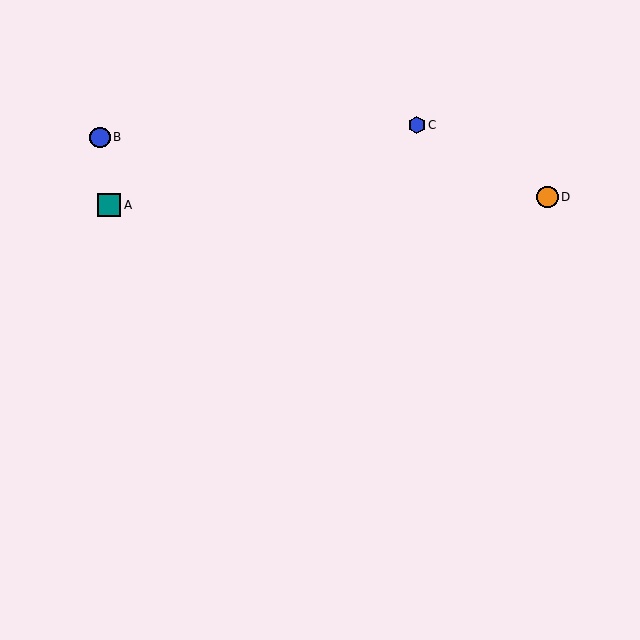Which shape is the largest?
The teal square (labeled A) is the largest.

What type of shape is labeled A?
Shape A is a teal square.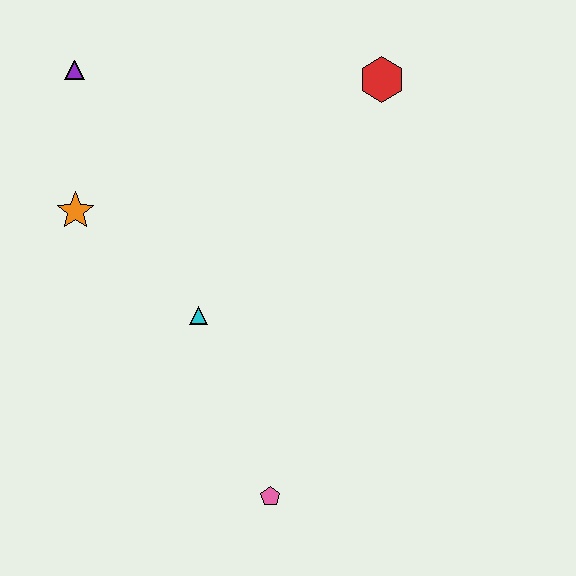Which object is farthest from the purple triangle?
The pink pentagon is farthest from the purple triangle.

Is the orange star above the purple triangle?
No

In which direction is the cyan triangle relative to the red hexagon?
The cyan triangle is below the red hexagon.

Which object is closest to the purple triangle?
The orange star is closest to the purple triangle.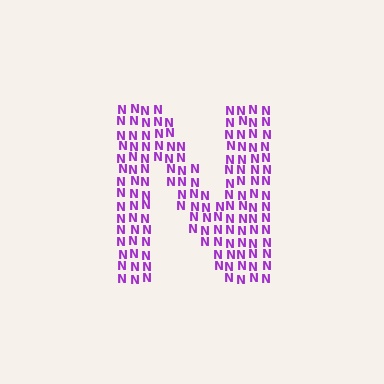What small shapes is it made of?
It is made of small letter N's.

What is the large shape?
The large shape is the letter N.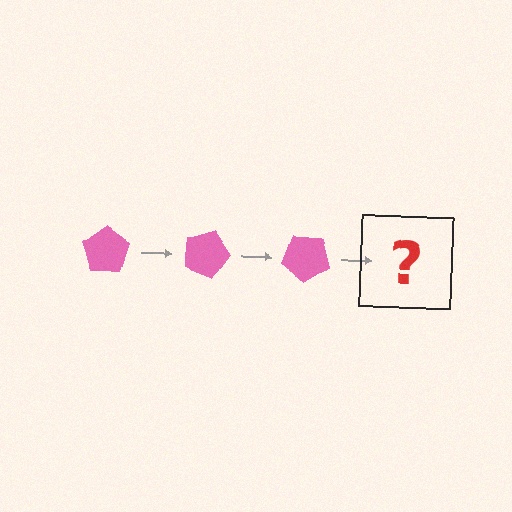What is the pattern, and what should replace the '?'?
The pattern is that the pentagon rotates 20 degrees each step. The '?' should be a pink pentagon rotated 60 degrees.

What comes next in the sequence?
The next element should be a pink pentagon rotated 60 degrees.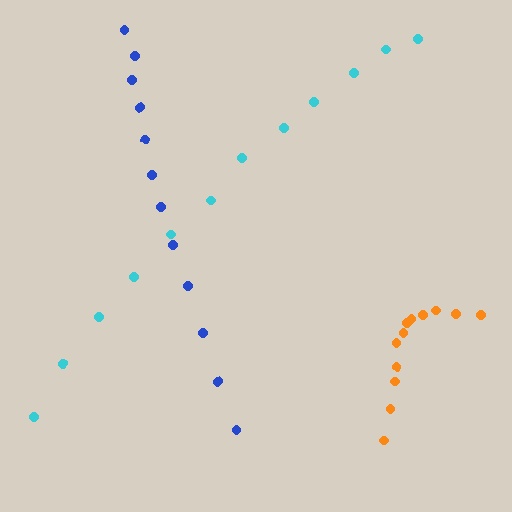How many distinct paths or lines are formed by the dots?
There are 3 distinct paths.